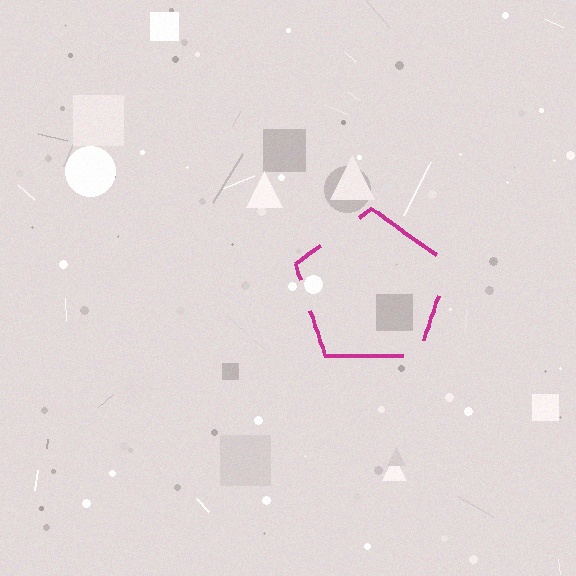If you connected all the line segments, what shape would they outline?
They would outline a pentagon.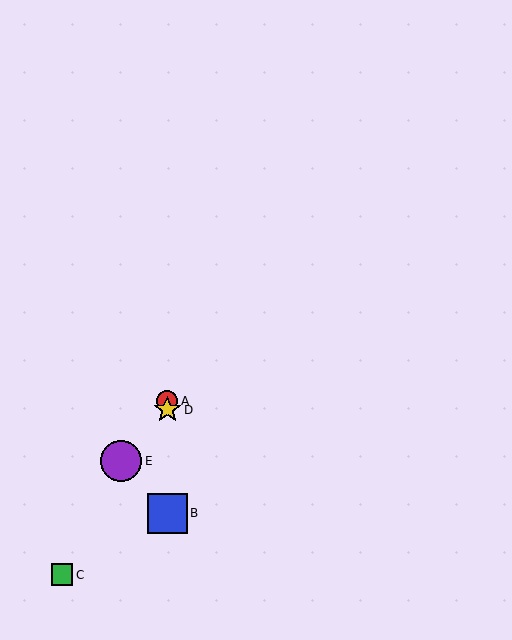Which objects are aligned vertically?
Objects A, B, D are aligned vertically.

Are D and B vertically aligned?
Yes, both are at x≈167.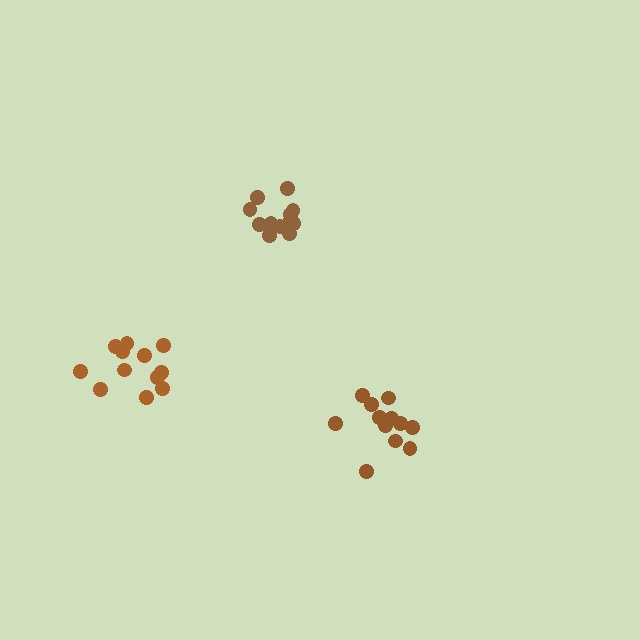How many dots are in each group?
Group 1: 12 dots, Group 2: 12 dots, Group 3: 12 dots (36 total).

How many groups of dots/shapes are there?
There are 3 groups.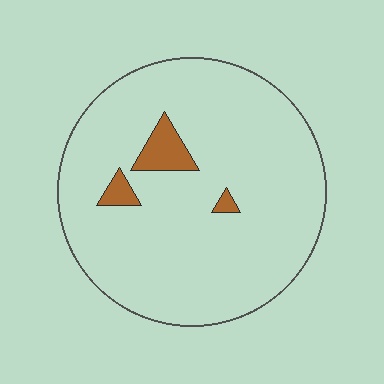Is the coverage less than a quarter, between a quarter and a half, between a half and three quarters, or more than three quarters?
Less than a quarter.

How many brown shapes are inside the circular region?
3.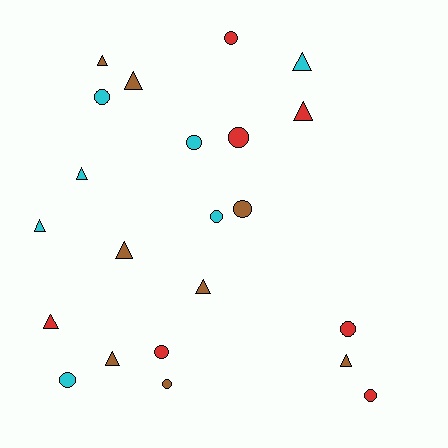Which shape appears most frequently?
Triangle, with 11 objects.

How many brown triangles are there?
There are 6 brown triangles.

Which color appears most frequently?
Brown, with 8 objects.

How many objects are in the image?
There are 22 objects.